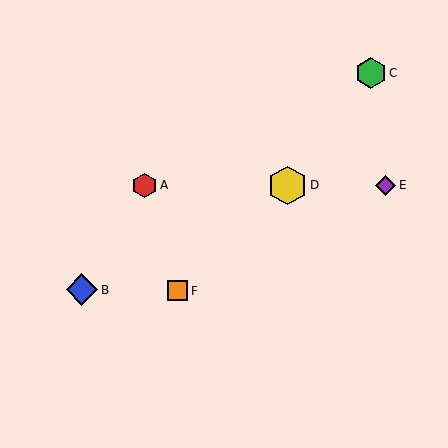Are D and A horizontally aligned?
Yes, both are at y≈186.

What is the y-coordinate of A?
Object A is at y≈186.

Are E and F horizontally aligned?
No, E is at y≈186 and F is at y≈291.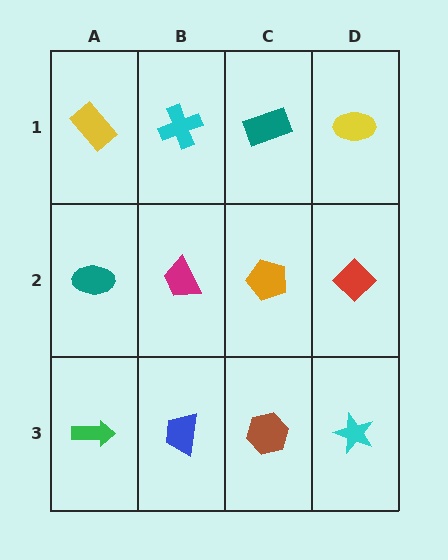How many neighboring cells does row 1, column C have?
3.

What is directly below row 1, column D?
A red diamond.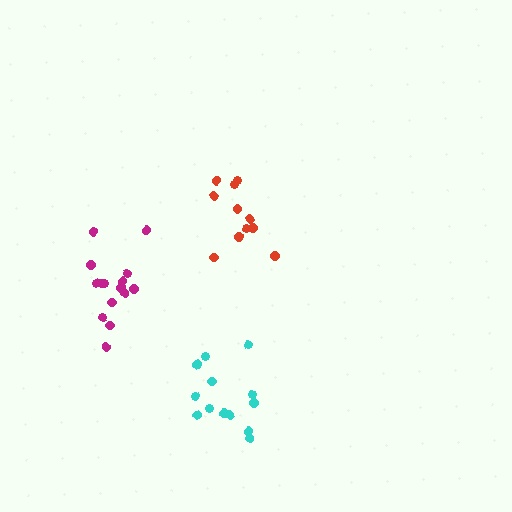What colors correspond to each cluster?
The clusters are colored: cyan, magenta, red.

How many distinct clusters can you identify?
There are 3 distinct clusters.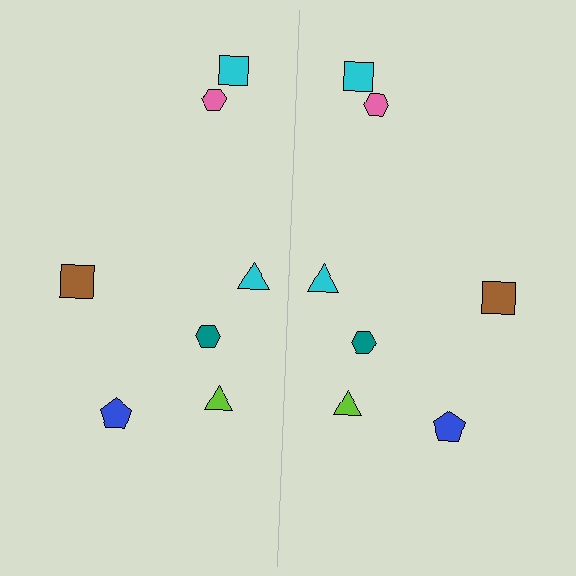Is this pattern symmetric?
Yes, this pattern has bilateral (reflection) symmetry.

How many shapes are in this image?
There are 14 shapes in this image.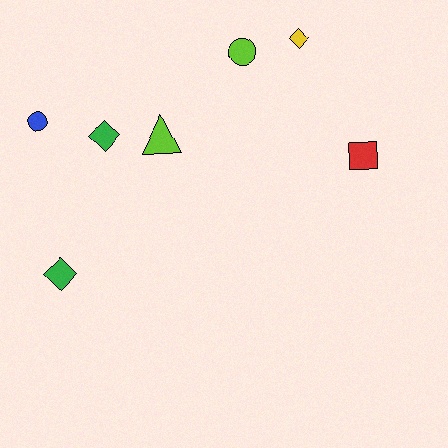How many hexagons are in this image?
There are no hexagons.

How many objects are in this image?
There are 7 objects.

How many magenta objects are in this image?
There are no magenta objects.